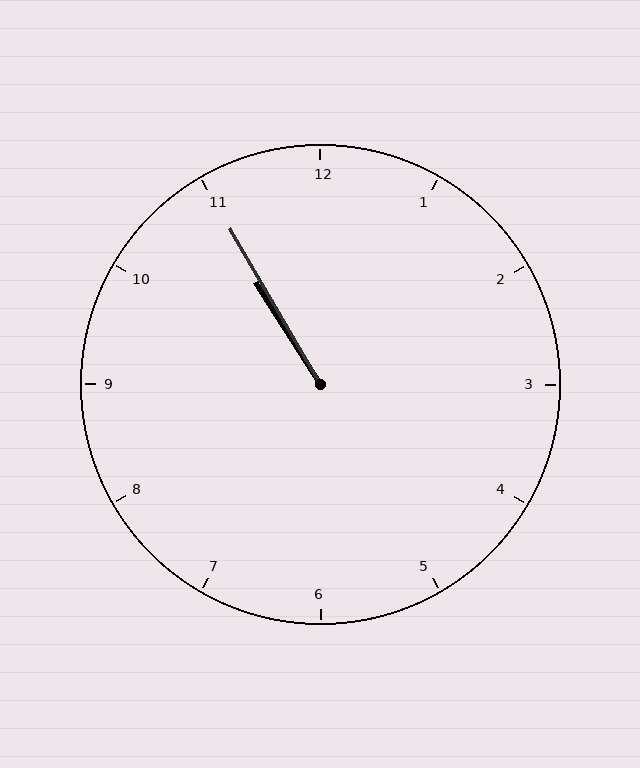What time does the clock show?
10:55.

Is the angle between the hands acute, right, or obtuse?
It is acute.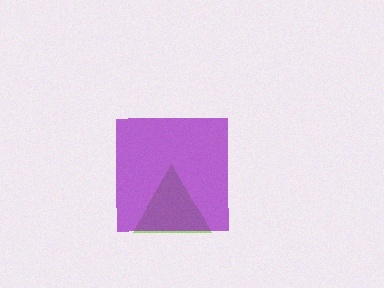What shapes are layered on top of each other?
The layered shapes are: a lime triangle, a purple square.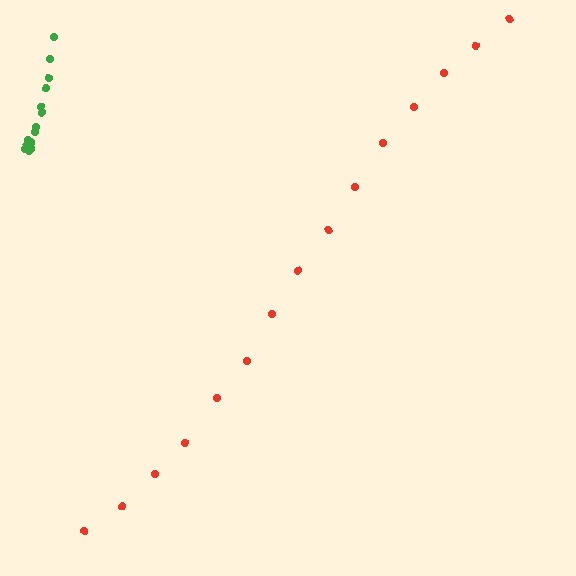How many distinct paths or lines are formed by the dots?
There are 2 distinct paths.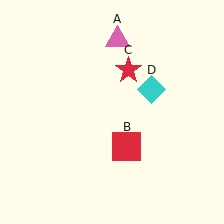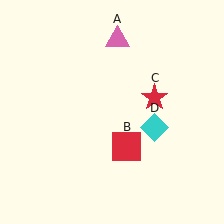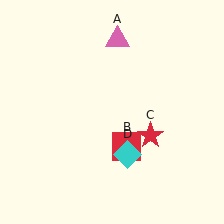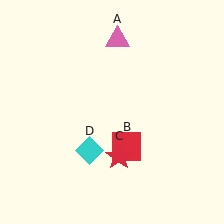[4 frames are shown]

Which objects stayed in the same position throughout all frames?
Pink triangle (object A) and red square (object B) remained stationary.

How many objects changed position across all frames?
2 objects changed position: red star (object C), cyan diamond (object D).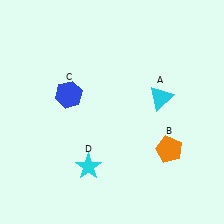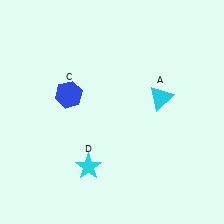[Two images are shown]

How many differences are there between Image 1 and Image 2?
There is 1 difference between the two images.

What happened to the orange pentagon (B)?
The orange pentagon (B) was removed in Image 2. It was in the bottom-right area of Image 1.